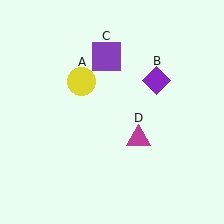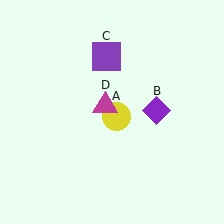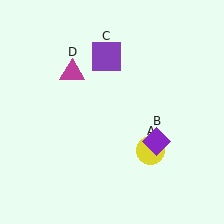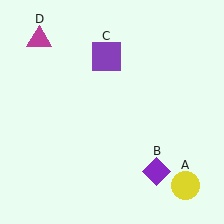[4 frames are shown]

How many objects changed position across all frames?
3 objects changed position: yellow circle (object A), purple diamond (object B), magenta triangle (object D).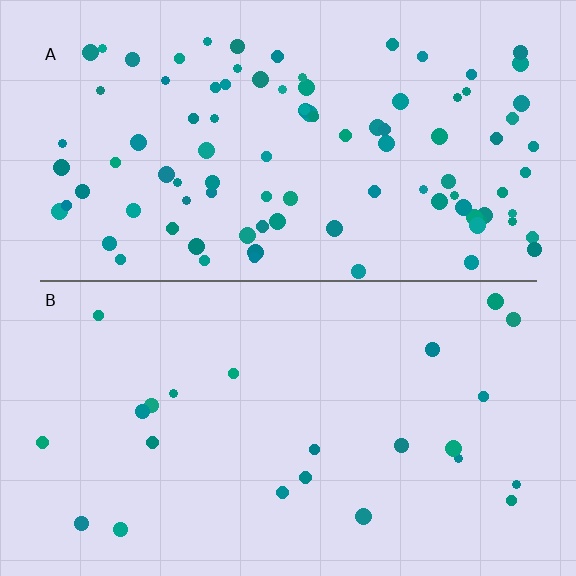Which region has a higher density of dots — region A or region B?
A (the top).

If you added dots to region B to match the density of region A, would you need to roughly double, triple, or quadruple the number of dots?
Approximately quadruple.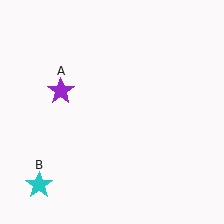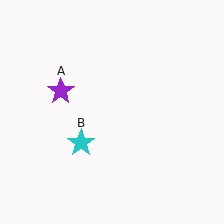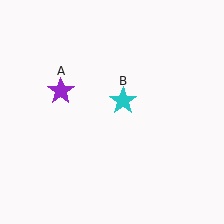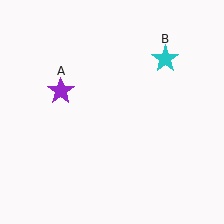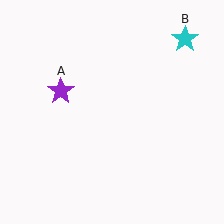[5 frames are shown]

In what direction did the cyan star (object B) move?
The cyan star (object B) moved up and to the right.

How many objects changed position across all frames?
1 object changed position: cyan star (object B).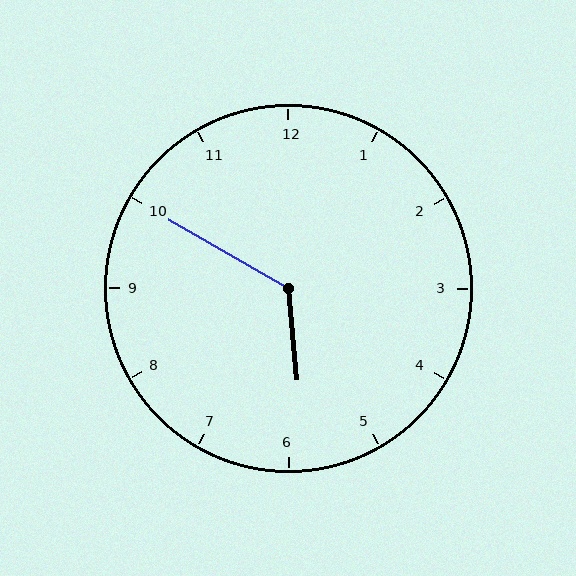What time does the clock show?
5:50.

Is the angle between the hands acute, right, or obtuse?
It is obtuse.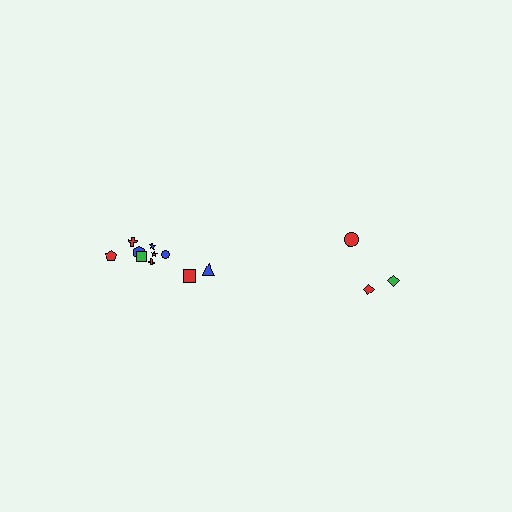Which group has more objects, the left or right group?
The left group.